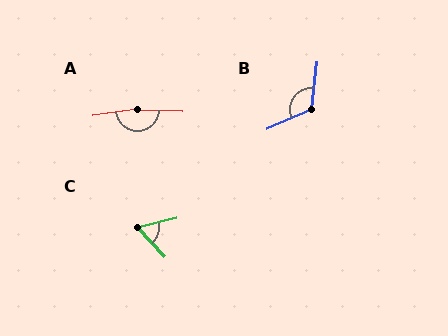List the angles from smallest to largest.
C (60°), B (120°), A (170°).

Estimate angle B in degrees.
Approximately 120 degrees.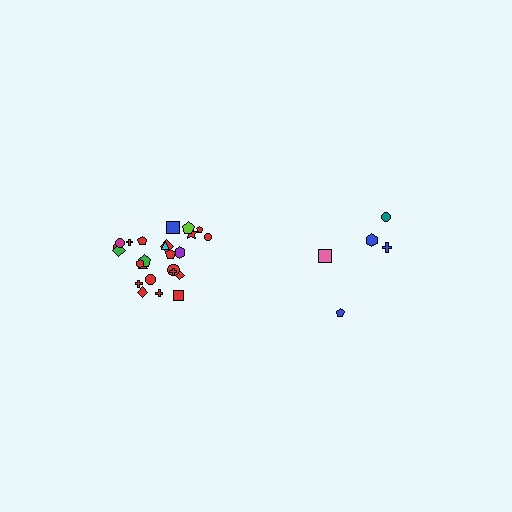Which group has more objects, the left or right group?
The left group.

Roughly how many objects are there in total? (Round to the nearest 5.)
Roughly 30 objects in total.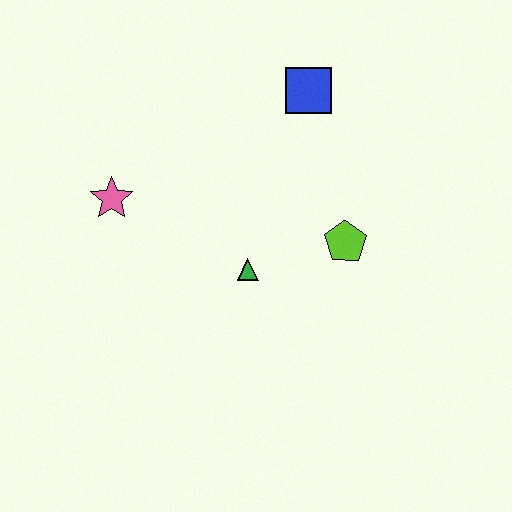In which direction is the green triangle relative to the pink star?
The green triangle is to the right of the pink star.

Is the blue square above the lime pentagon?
Yes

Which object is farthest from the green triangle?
The blue square is farthest from the green triangle.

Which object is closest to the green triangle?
The lime pentagon is closest to the green triangle.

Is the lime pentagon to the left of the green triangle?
No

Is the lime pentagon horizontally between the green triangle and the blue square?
No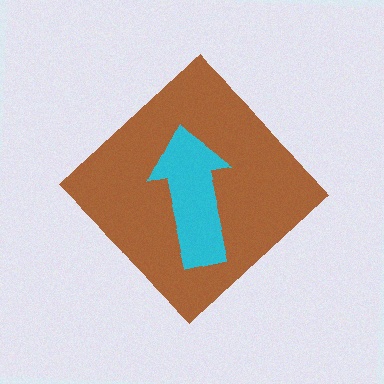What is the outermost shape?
The brown diamond.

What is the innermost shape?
The cyan arrow.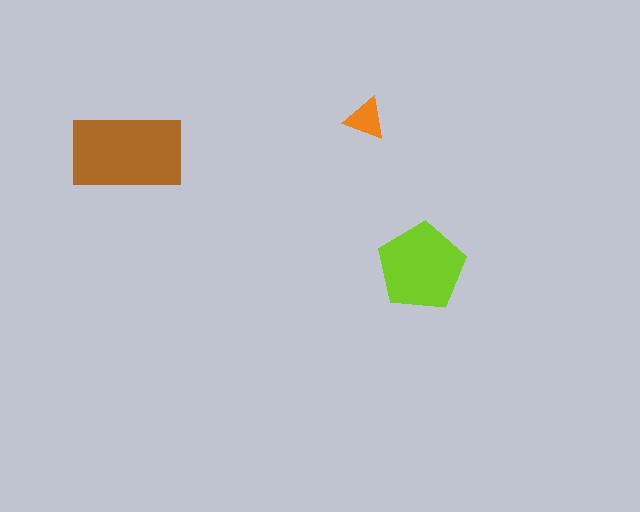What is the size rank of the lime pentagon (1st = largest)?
2nd.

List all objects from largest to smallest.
The brown rectangle, the lime pentagon, the orange triangle.